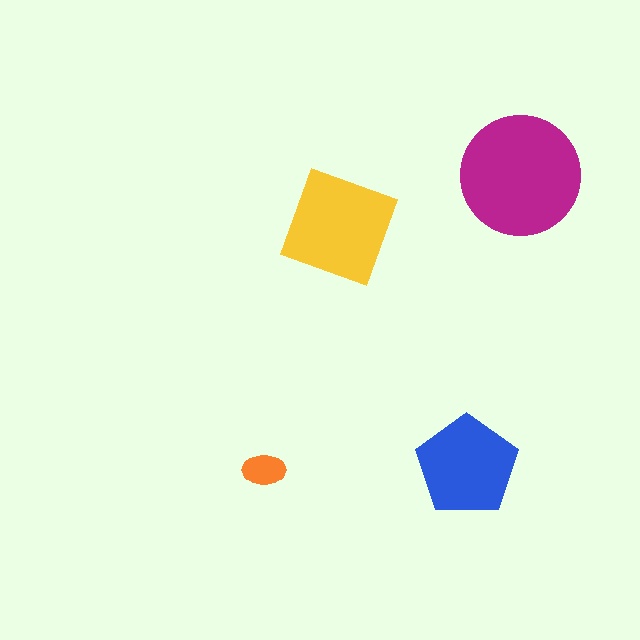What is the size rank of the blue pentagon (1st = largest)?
3rd.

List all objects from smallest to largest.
The orange ellipse, the blue pentagon, the yellow diamond, the magenta circle.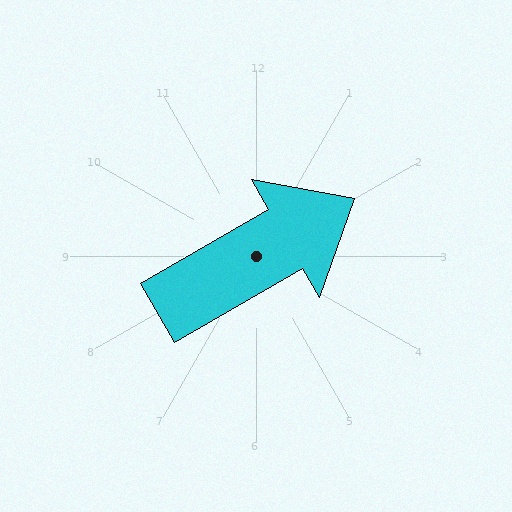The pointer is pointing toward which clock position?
Roughly 2 o'clock.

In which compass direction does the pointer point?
Northeast.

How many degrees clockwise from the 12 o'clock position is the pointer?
Approximately 60 degrees.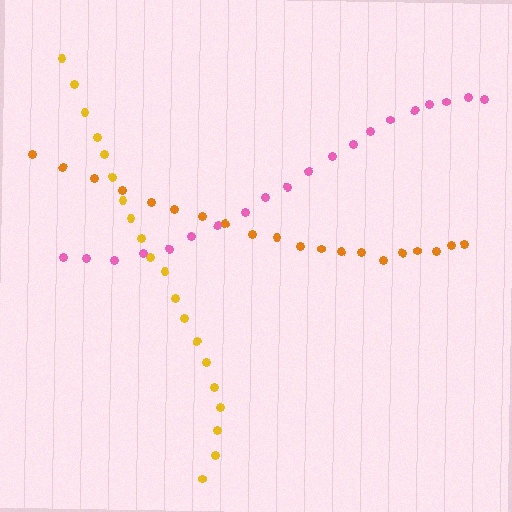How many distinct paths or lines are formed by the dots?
There are 3 distinct paths.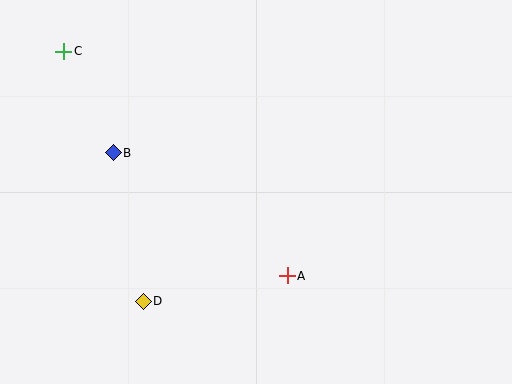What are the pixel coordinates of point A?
Point A is at (287, 276).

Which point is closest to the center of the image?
Point A at (287, 276) is closest to the center.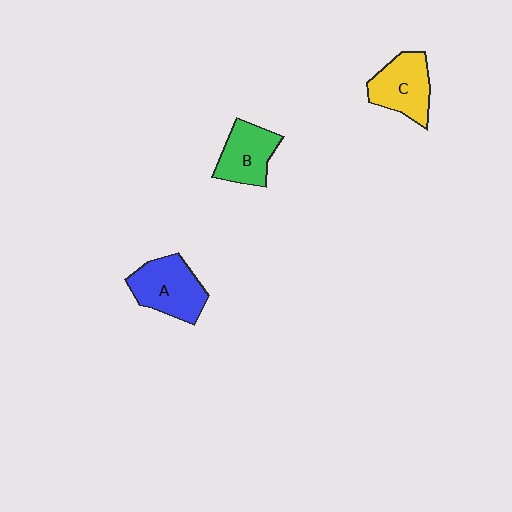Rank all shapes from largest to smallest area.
From largest to smallest: A (blue), C (yellow), B (green).